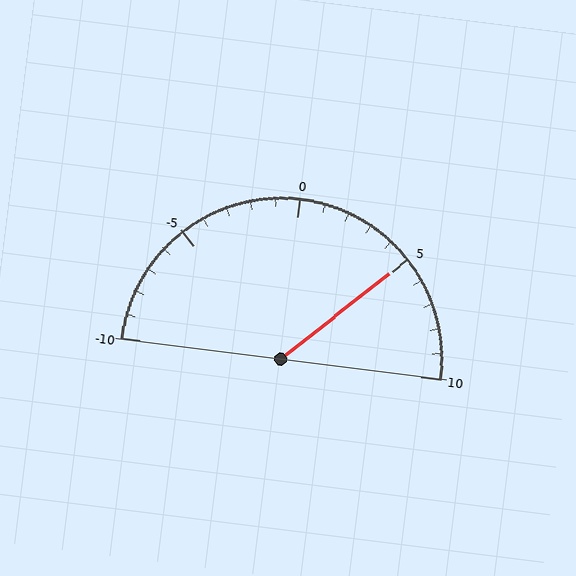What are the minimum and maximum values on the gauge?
The gauge ranges from -10 to 10.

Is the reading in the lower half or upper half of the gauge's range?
The reading is in the upper half of the range (-10 to 10).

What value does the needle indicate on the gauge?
The needle indicates approximately 5.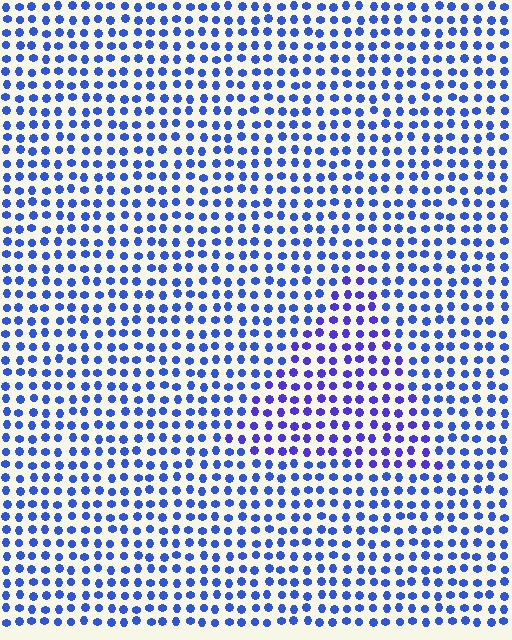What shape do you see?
I see a triangle.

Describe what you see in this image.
The image is filled with small blue elements in a uniform arrangement. A triangle-shaped region is visible where the elements are tinted to a slightly different hue, forming a subtle color boundary.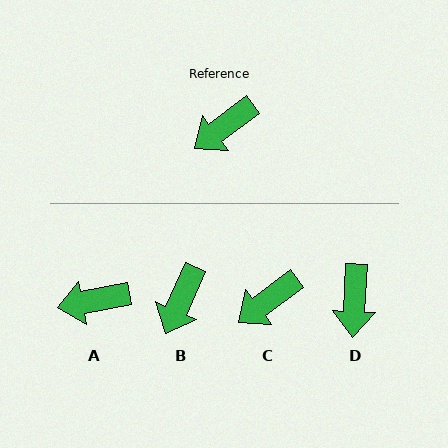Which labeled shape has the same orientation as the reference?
C.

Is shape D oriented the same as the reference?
No, it is off by about 51 degrees.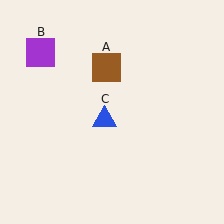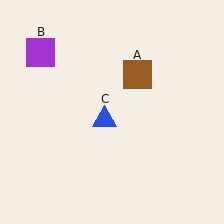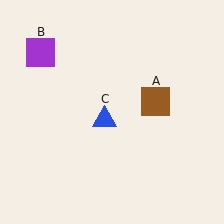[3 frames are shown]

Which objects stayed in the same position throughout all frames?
Purple square (object B) and blue triangle (object C) remained stationary.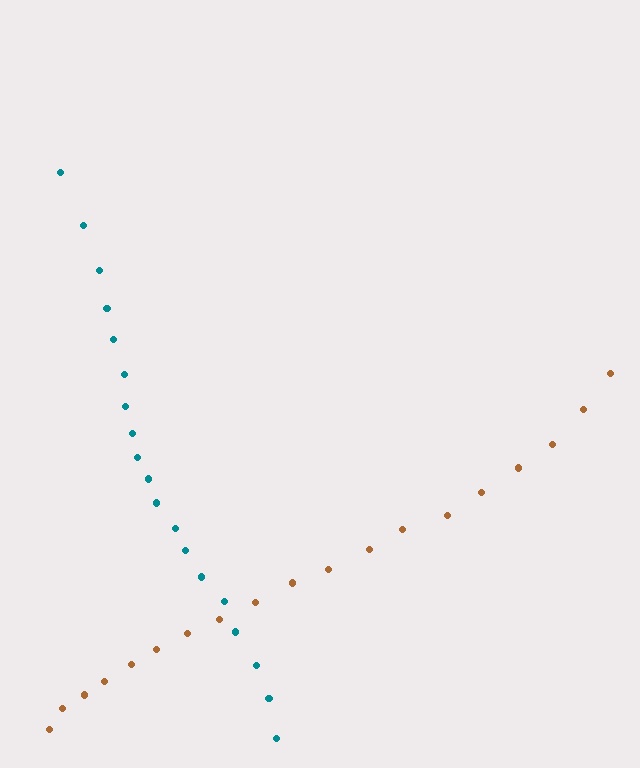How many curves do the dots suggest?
There are 2 distinct paths.